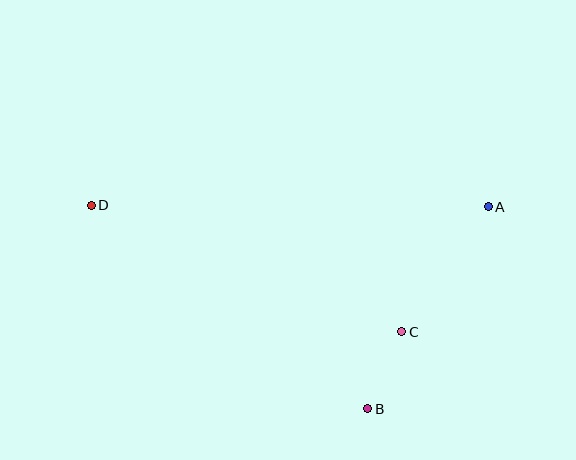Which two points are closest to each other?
Points B and C are closest to each other.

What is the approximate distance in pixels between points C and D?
The distance between C and D is approximately 335 pixels.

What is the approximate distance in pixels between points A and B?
The distance between A and B is approximately 235 pixels.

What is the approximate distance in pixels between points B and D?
The distance between B and D is approximately 343 pixels.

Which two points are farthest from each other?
Points A and D are farthest from each other.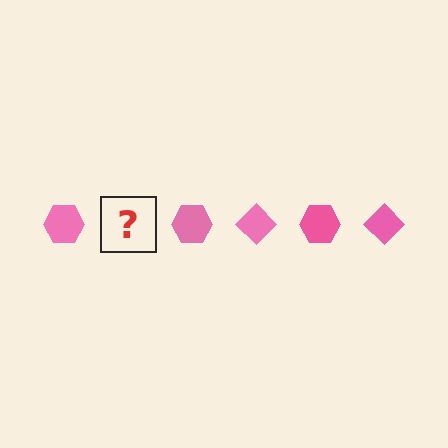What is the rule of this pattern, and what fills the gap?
The rule is that the pattern cycles through hexagon, diamond shapes in pink. The gap should be filled with a pink diamond.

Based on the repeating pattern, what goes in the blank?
The blank should be a pink diamond.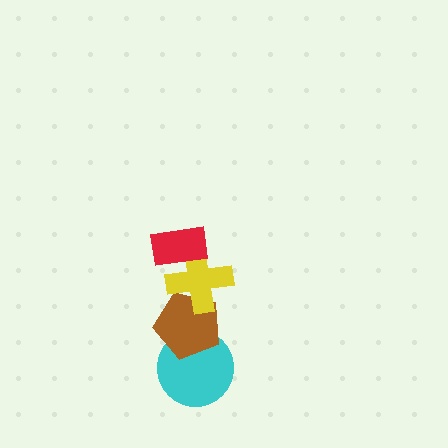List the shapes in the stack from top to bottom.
From top to bottom: the red rectangle, the yellow cross, the brown pentagon, the cyan circle.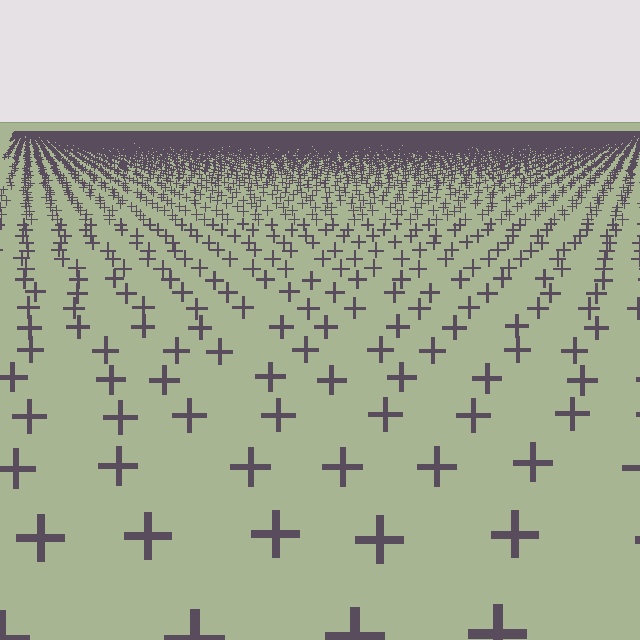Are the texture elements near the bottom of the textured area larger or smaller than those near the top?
Larger. Near the bottom, elements are closer to the viewer and appear at a bigger on-screen size.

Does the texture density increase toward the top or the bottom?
Density increases toward the top.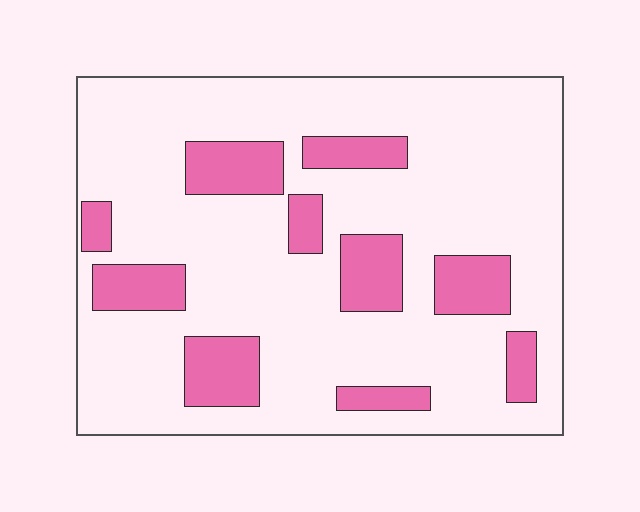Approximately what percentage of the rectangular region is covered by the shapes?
Approximately 20%.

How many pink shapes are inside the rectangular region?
10.